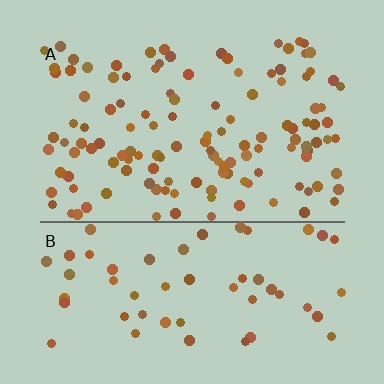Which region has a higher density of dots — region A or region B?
A (the top).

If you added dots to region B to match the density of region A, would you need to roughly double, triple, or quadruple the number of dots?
Approximately double.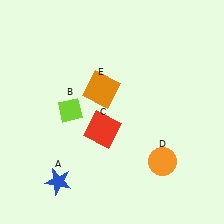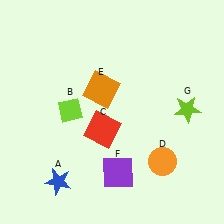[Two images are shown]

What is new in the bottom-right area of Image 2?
A purple square (F) was added in the bottom-right area of Image 2.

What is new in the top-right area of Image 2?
A lime star (G) was added in the top-right area of Image 2.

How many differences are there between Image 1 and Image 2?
There are 2 differences between the two images.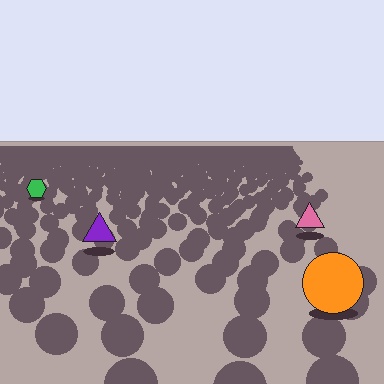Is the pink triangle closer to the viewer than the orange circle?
No. The orange circle is closer — you can tell from the texture gradient: the ground texture is coarser near it.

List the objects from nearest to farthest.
From nearest to farthest: the orange circle, the purple triangle, the pink triangle, the green hexagon.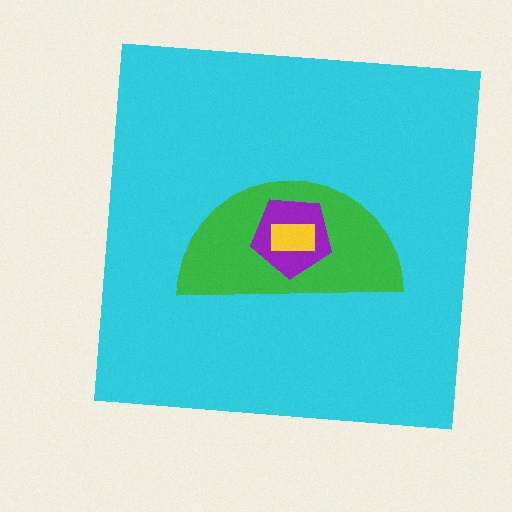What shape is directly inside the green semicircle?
The purple pentagon.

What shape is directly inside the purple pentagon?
The yellow rectangle.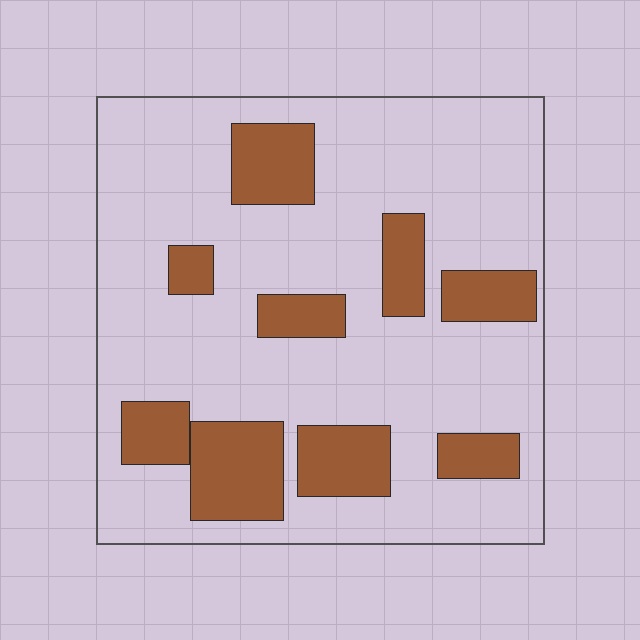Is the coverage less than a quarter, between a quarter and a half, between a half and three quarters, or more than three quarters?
Less than a quarter.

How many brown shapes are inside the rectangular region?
9.